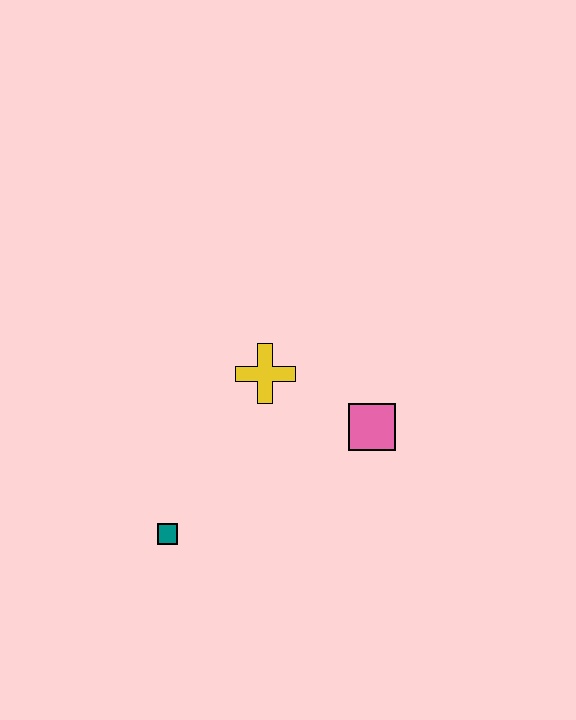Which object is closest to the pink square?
The yellow cross is closest to the pink square.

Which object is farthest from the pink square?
The teal square is farthest from the pink square.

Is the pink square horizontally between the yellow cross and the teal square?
No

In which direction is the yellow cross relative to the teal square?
The yellow cross is above the teal square.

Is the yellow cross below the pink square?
No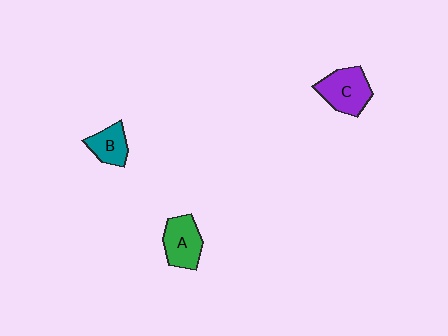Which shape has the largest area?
Shape C (purple).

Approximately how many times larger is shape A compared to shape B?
Approximately 1.4 times.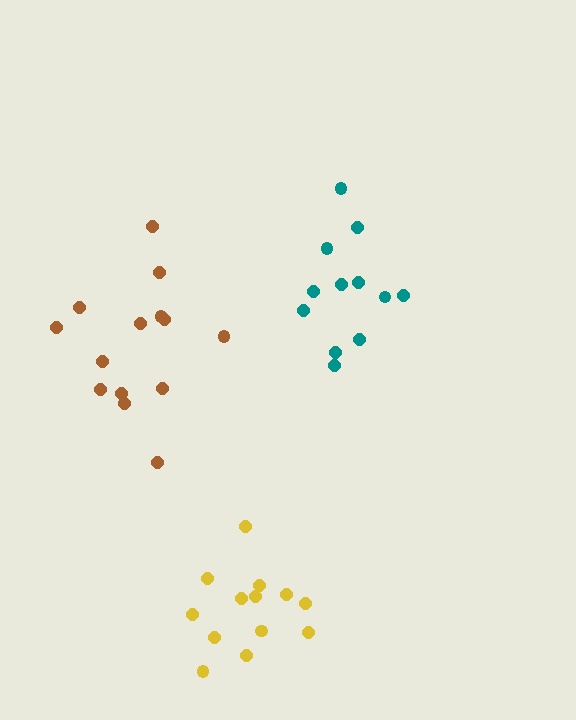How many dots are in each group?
Group 1: 14 dots, Group 2: 13 dots, Group 3: 12 dots (39 total).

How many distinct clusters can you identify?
There are 3 distinct clusters.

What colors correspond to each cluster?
The clusters are colored: brown, yellow, teal.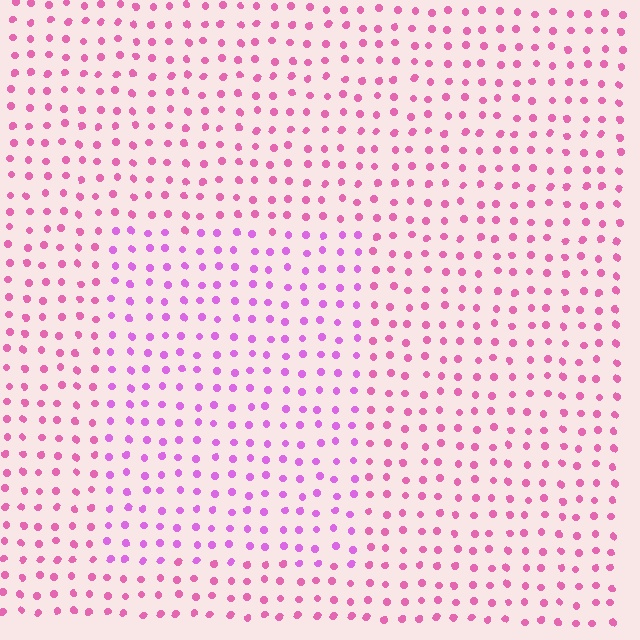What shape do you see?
I see a rectangle.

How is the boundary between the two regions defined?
The boundary is defined purely by a slight shift in hue (about 29 degrees). Spacing, size, and orientation are identical on both sides.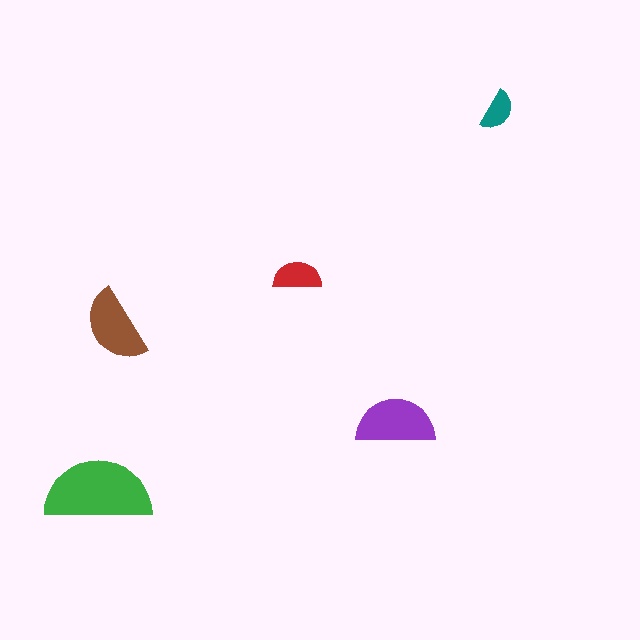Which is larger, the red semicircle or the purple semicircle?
The purple one.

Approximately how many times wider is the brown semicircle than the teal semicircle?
About 2 times wider.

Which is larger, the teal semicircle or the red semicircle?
The red one.